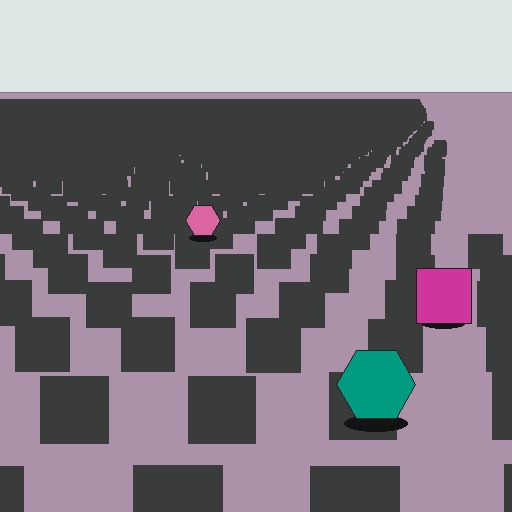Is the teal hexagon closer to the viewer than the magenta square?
Yes. The teal hexagon is closer — you can tell from the texture gradient: the ground texture is coarser near it.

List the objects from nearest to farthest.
From nearest to farthest: the teal hexagon, the magenta square, the pink hexagon.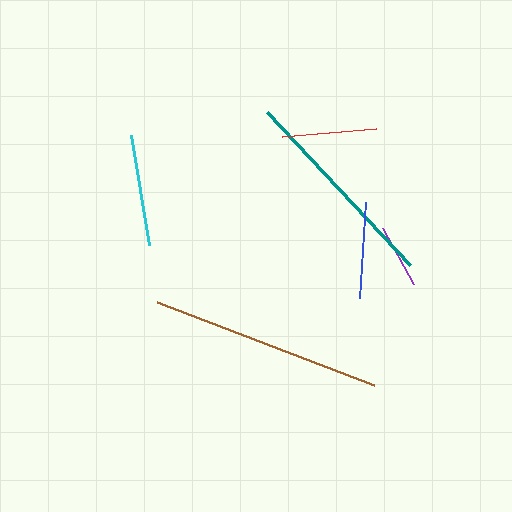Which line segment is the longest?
The brown line is the longest at approximately 233 pixels.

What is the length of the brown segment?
The brown segment is approximately 233 pixels long.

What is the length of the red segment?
The red segment is approximately 95 pixels long.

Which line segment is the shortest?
The purple line is the shortest at approximately 63 pixels.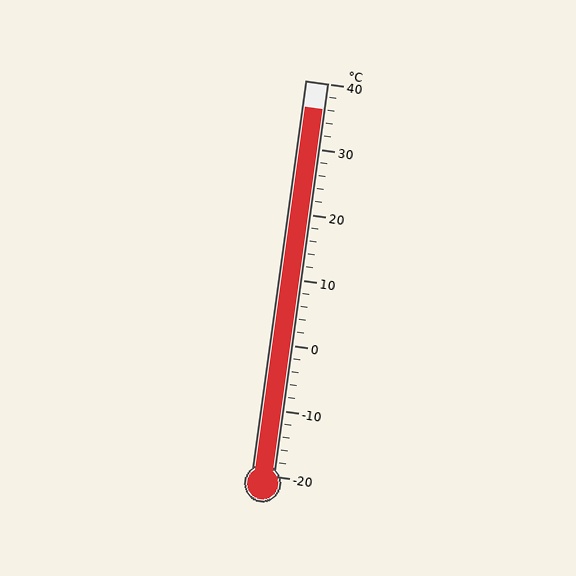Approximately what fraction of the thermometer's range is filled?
The thermometer is filled to approximately 95% of its range.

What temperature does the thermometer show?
The thermometer shows approximately 36°C.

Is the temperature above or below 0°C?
The temperature is above 0°C.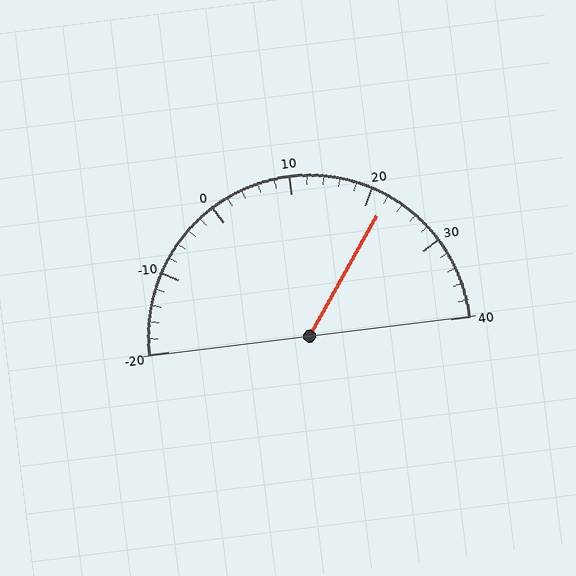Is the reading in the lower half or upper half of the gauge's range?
The reading is in the upper half of the range (-20 to 40).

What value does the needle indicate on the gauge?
The needle indicates approximately 22.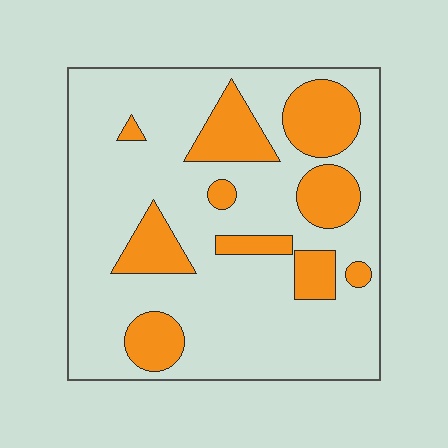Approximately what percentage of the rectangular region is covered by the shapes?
Approximately 25%.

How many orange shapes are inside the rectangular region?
10.